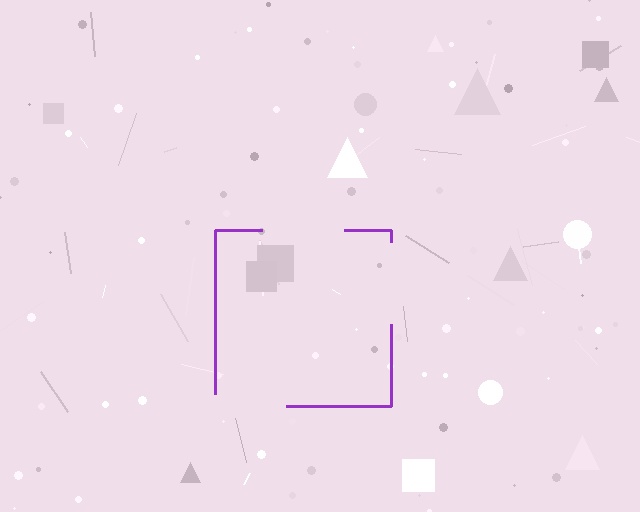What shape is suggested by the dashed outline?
The dashed outline suggests a square.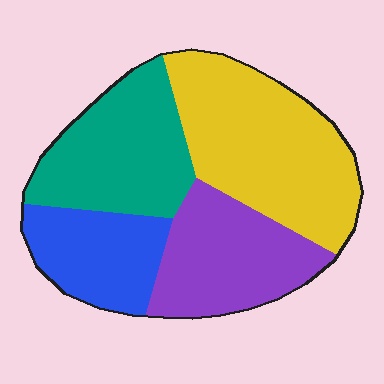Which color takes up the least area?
Blue, at roughly 15%.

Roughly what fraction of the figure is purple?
Purple takes up less than a quarter of the figure.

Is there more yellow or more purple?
Yellow.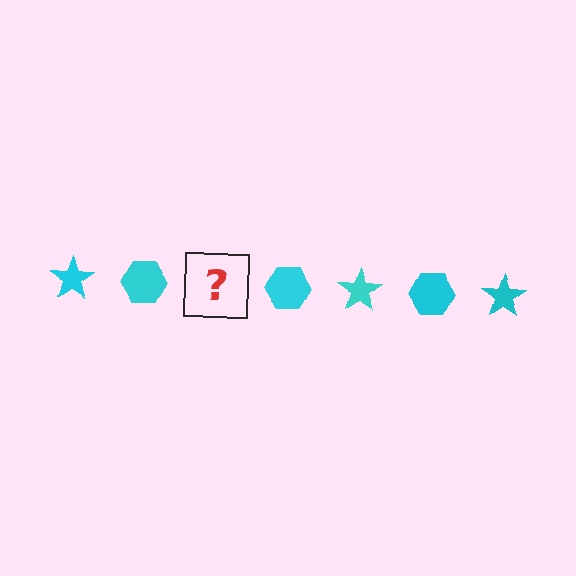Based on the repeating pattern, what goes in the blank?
The blank should be a cyan star.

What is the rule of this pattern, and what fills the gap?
The rule is that the pattern cycles through star, hexagon shapes in cyan. The gap should be filled with a cyan star.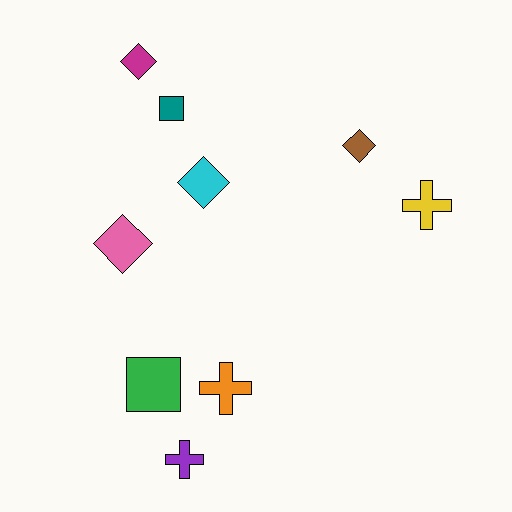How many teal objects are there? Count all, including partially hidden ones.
There is 1 teal object.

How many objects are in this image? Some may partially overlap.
There are 9 objects.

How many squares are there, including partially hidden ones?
There are 2 squares.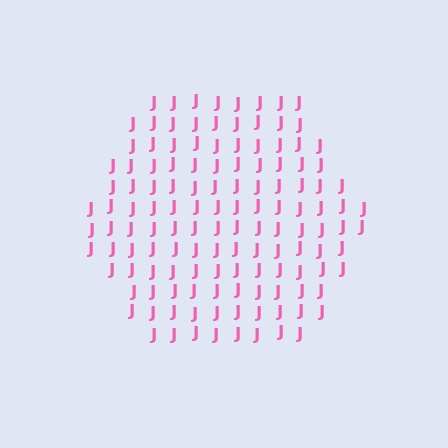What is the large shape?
The large shape is a hexagon.